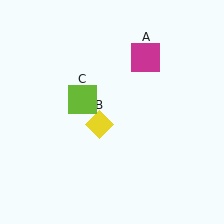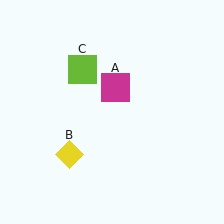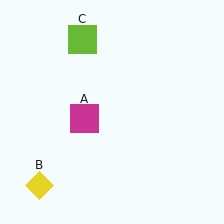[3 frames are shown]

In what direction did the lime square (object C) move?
The lime square (object C) moved up.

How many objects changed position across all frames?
3 objects changed position: magenta square (object A), yellow diamond (object B), lime square (object C).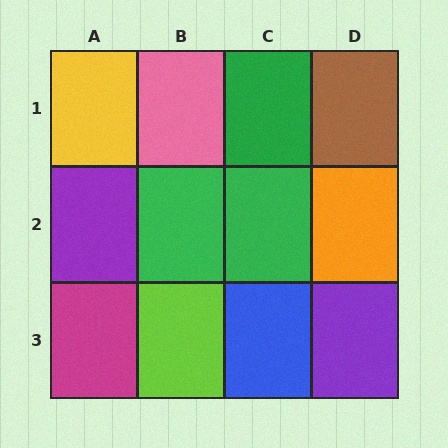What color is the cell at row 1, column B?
Pink.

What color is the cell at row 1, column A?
Yellow.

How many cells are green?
3 cells are green.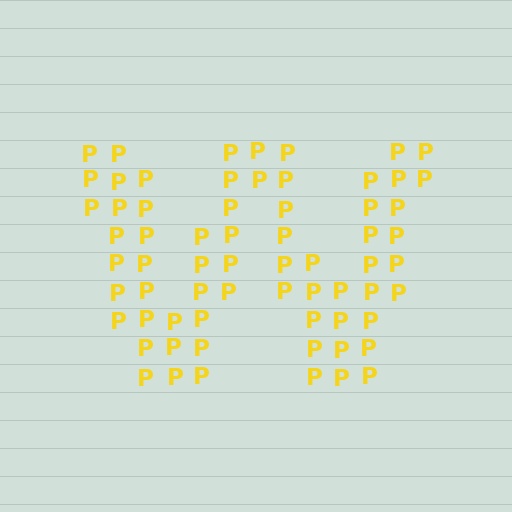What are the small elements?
The small elements are letter P's.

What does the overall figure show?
The overall figure shows the letter W.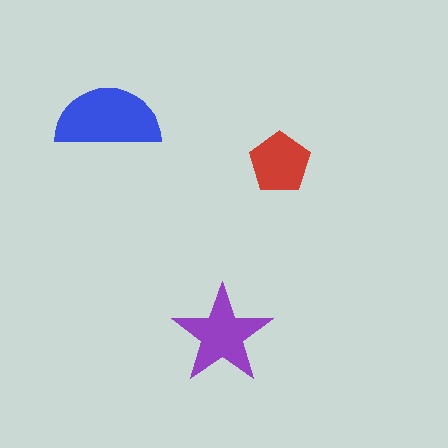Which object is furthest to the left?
The blue semicircle is leftmost.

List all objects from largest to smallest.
The blue semicircle, the purple star, the red pentagon.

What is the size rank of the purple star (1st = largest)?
2nd.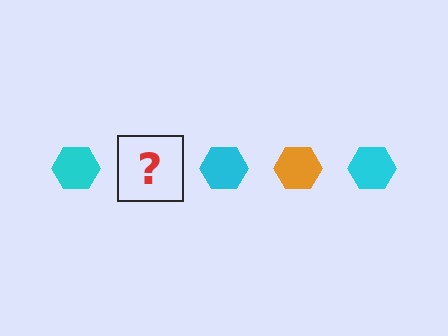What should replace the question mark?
The question mark should be replaced with an orange hexagon.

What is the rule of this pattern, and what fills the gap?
The rule is that the pattern cycles through cyan, orange hexagons. The gap should be filled with an orange hexagon.